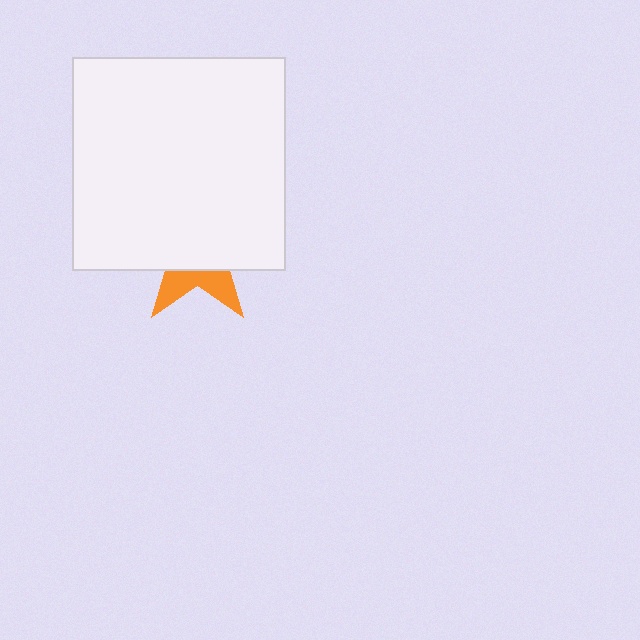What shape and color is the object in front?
The object in front is a white square.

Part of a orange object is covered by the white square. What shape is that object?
It is a star.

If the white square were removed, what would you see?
You would see the complete orange star.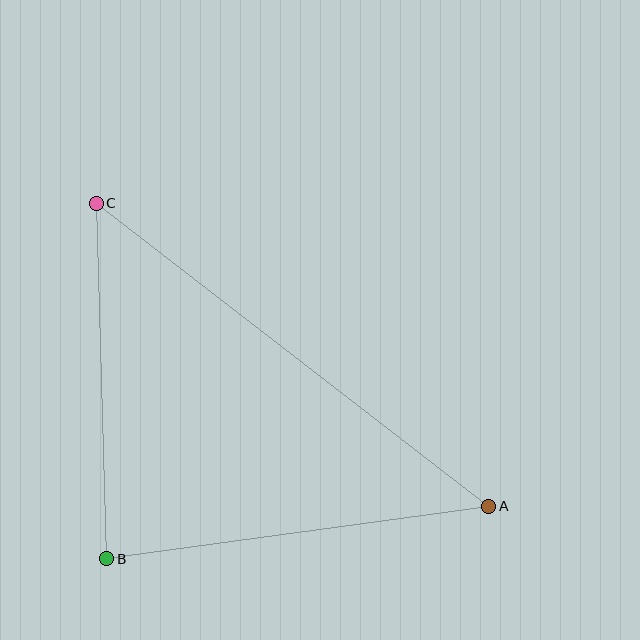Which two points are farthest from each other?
Points A and C are farthest from each other.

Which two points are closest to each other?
Points B and C are closest to each other.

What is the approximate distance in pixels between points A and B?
The distance between A and B is approximately 386 pixels.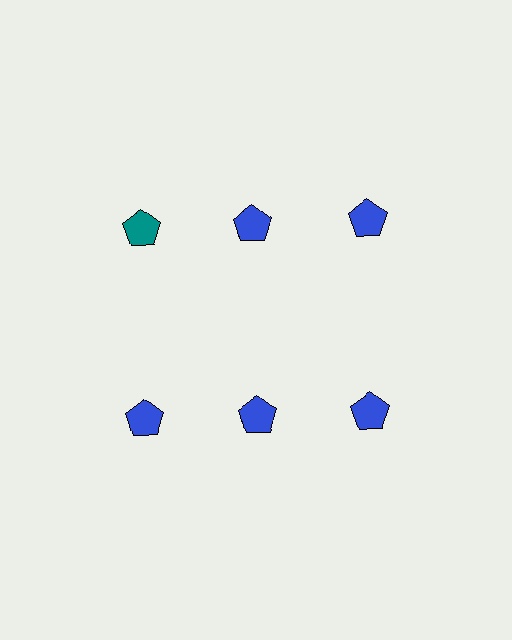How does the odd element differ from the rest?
It has a different color: teal instead of blue.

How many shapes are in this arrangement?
There are 6 shapes arranged in a grid pattern.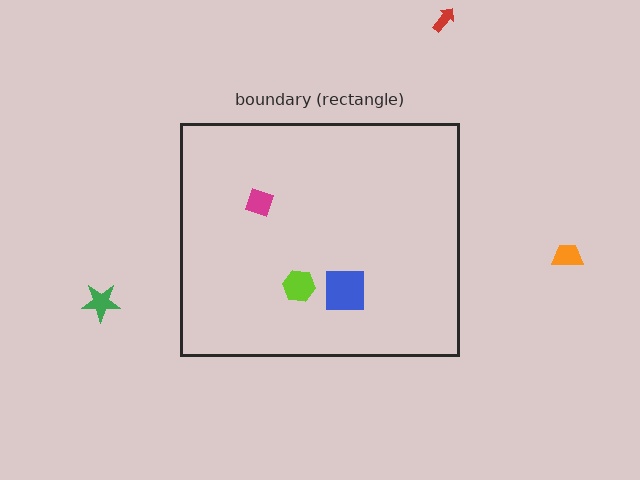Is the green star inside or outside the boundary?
Outside.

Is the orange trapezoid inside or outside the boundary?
Outside.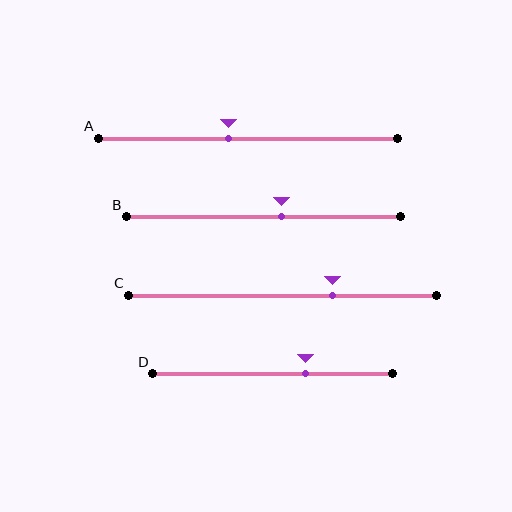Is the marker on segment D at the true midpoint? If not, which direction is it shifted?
No, the marker on segment D is shifted to the right by about 14% of the segment length.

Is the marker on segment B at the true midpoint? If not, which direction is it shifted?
No, the marker on segment B is shifted to the right by about 6% of the segment length.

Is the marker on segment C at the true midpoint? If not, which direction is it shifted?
No, the marker on segment C is shifted to the right by about 16% of the segment length.